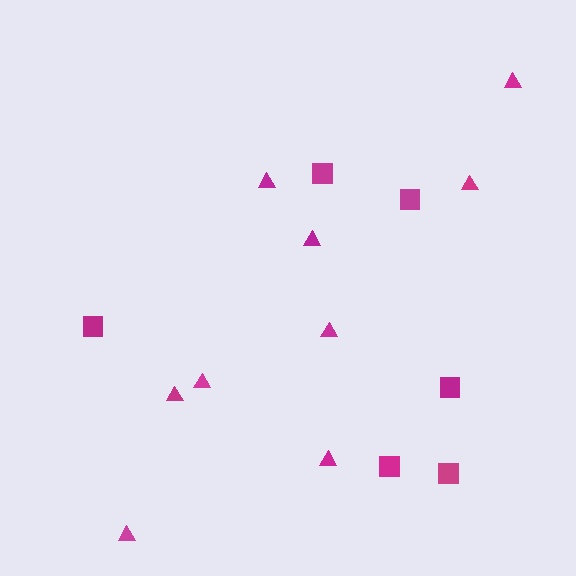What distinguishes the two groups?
There are 2 groups: one group of triangles (9) and one group of squares (6).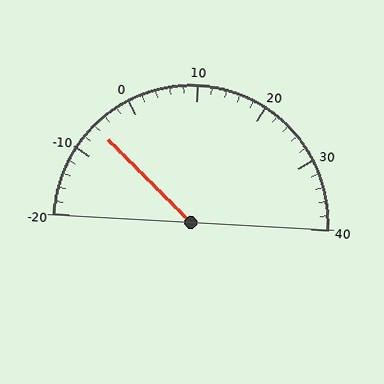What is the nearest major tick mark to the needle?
The nearest major tick mark is -10.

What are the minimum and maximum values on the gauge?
The gauge ranges from -20 to 40.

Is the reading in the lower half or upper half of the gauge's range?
The reading is in the lower half of the range (-20 to 40).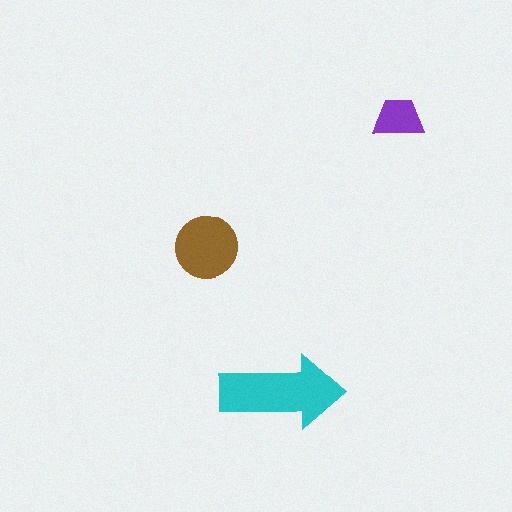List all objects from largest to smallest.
The cyan arrow, the brown circle, the purple trapezoid.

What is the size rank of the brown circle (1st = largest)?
2nd.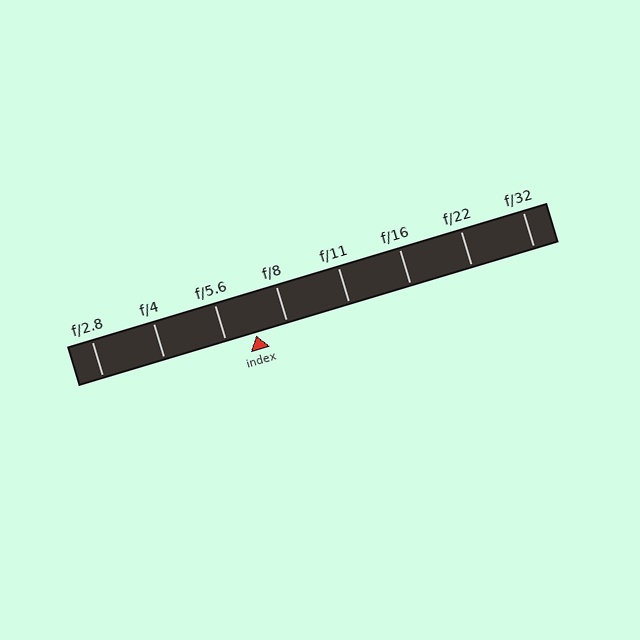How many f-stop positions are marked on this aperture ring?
There are 8 f-stop positions marked.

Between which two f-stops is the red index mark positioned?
The index mark is between f/5.6 and f/8.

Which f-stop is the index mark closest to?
The index mark is closest to f/5.6.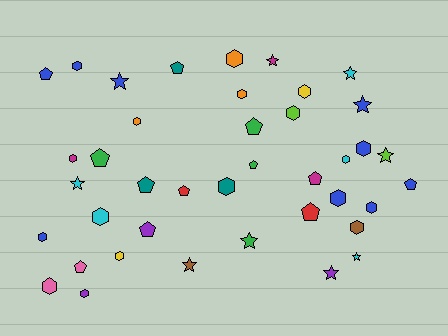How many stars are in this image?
There are 10 stars.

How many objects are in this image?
There are 40 objects.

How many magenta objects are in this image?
There are 3 magenta objects.